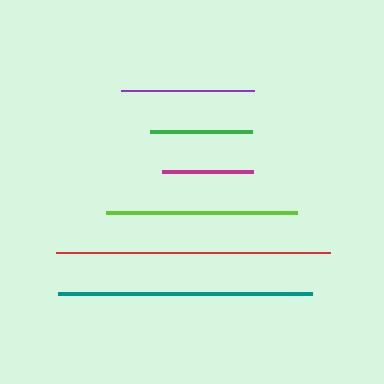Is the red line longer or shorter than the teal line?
The red line is longer than the teal line.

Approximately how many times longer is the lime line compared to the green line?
The lime line is approximately 1.9 times the length of the green line.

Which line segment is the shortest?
The magenta line is the shortest at approximately 91 pixels.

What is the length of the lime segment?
The lime segment is approximately 191 pixels long.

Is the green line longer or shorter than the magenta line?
The green line is longer than the magenta line.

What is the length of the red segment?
The red segment is approximately 274 pixels long.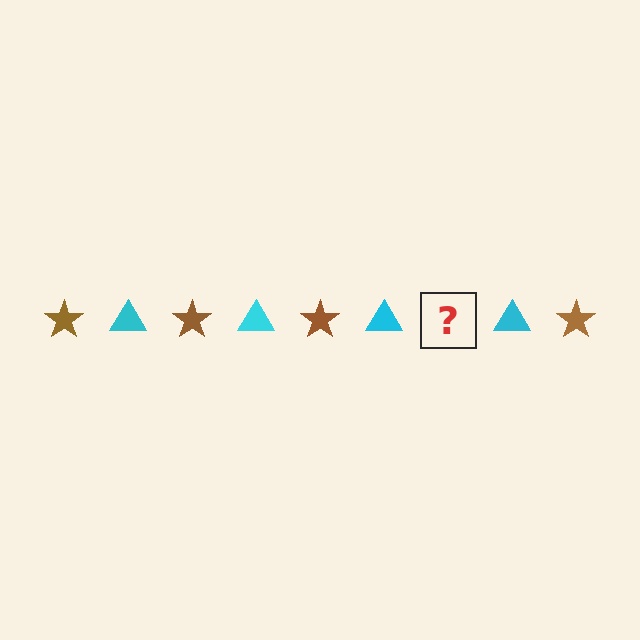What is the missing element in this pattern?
The missing element is a brown star.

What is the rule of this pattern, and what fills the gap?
The rule is that the pattern alternates between brown star and cyan triangle. The gap should be filled with a brown star.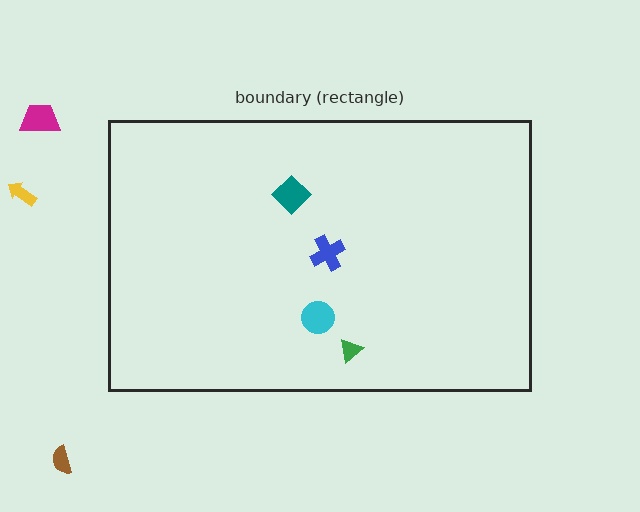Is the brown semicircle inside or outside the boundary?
Outside.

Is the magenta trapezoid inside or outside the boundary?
Outside.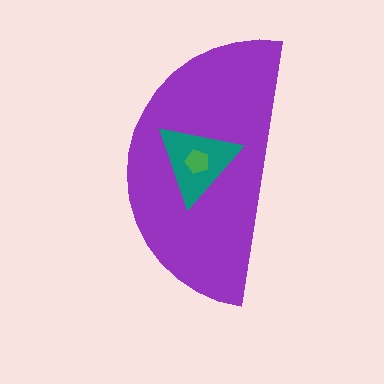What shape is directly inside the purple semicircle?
The teal triangle.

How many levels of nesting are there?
3.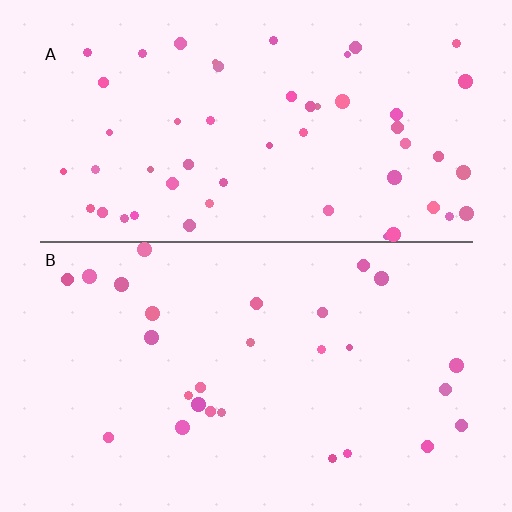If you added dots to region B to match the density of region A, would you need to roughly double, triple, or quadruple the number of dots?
Approximately double.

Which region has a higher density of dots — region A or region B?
A (the top).